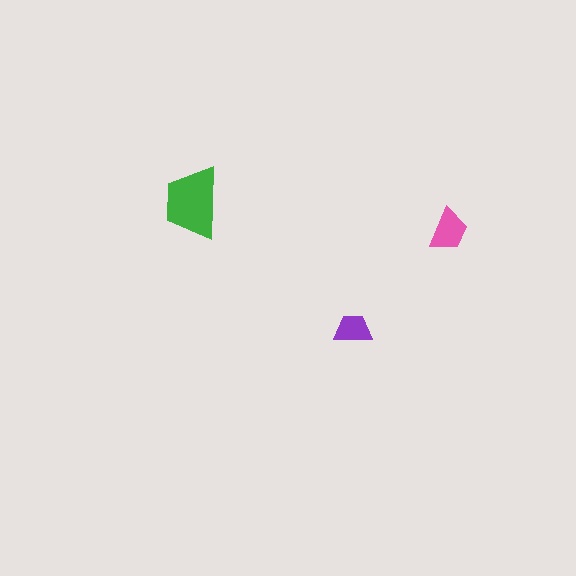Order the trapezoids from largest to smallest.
the green one, the pink one, the purple one.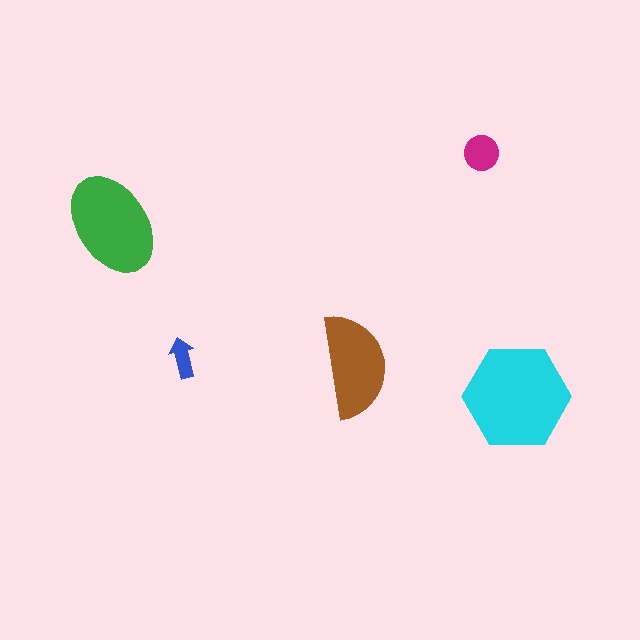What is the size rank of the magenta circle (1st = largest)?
4th.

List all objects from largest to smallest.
The cyan hexagon, the green ellipse, the brown semicircle, the magenta circle, the blue arrow.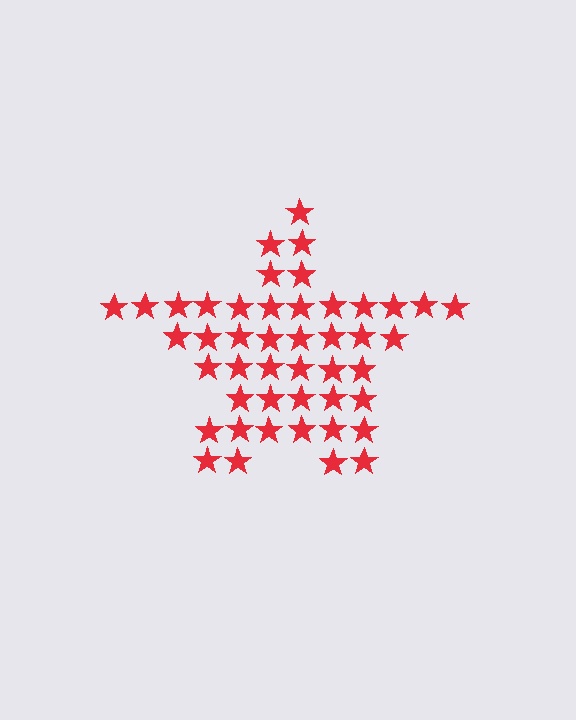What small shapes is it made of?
It is made of small stars.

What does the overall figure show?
The overall figure shows a star.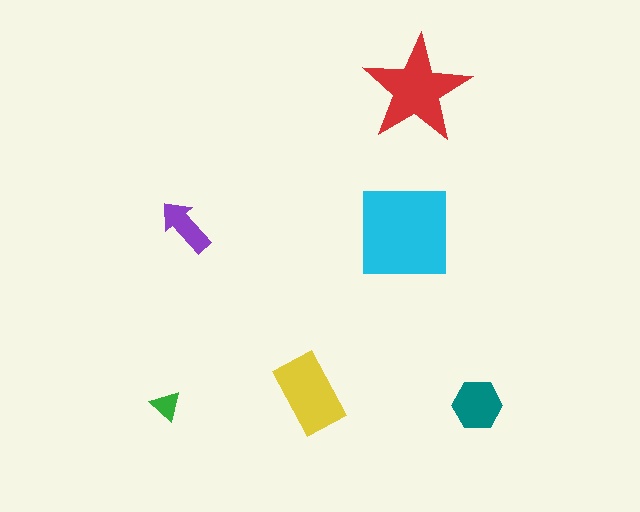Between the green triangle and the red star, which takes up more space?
The red star.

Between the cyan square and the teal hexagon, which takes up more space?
The cyan square.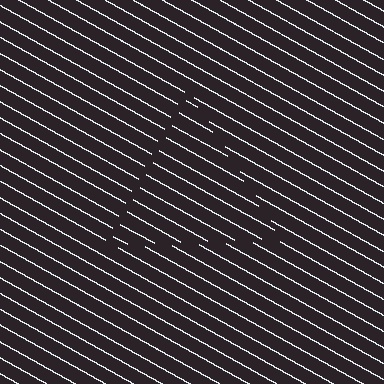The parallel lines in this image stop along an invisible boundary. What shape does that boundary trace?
An illusory triangle. The interior of the shape contains the same grating, shifted by half a period — the contour is defined by the phase discontinuity where line-ends from the inner and outer gratings abut.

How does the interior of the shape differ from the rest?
The interior of the shape contains the same grating, shifted by half a period — the contour is defined by the phase discontinuity where line-ends from the inner and outer gratings abut.